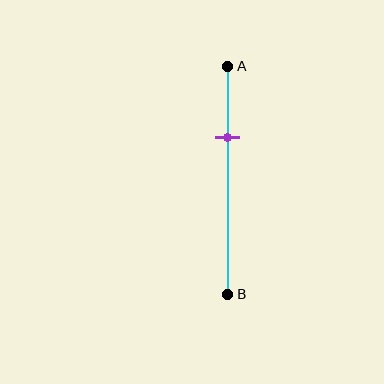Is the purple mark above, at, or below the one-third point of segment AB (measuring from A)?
The purple mark is approximately at the one-third point of segment AB.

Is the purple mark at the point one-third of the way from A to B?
Yes, the mark is approximately at the one-third point.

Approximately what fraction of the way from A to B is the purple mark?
The purple mark is approximately 30% of the way from A to B.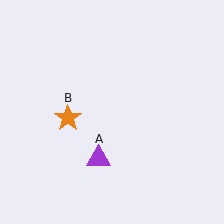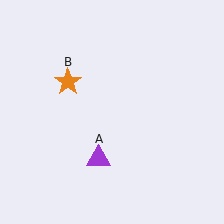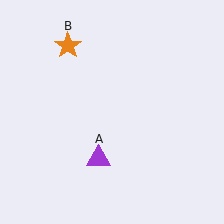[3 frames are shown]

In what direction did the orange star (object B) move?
The orange star (object B) moved up.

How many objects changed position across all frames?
1 object changed position: orange star (object B).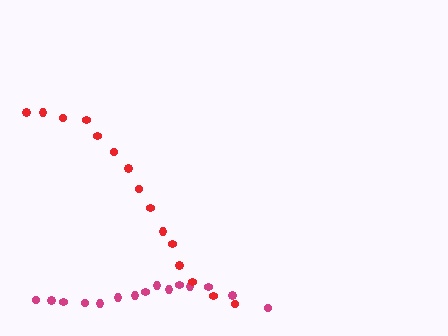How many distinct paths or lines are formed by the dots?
There are 2 distinct paths.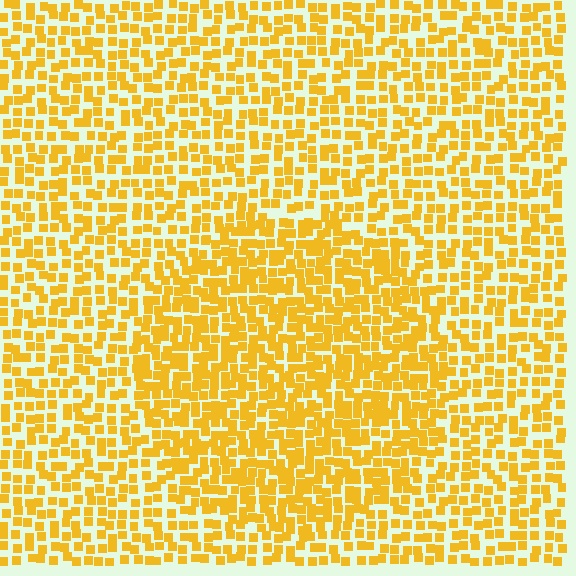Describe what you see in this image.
The image contains small yellow elements arranged at two different densities. A circle-shaped region is visible where the elements are more densely packed than the surrounding area.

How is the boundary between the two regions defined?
The boundary is defined by a change in element density (approximately 1.5x ratio). All elements are the same color, size, and shape.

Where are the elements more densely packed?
The elements are more densely packed inside the circle boundary.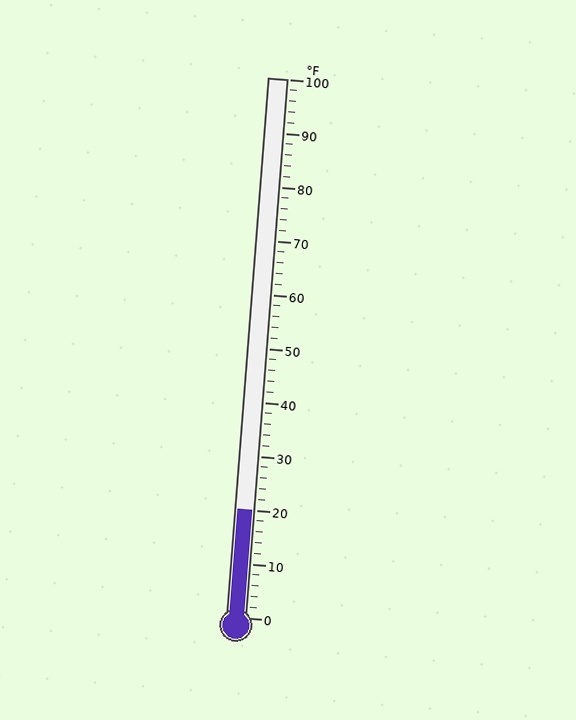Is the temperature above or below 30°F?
The temperature is below 30°F.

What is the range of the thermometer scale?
The thermometer scale ranges from 0°F to 100°F.